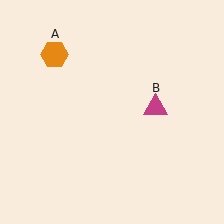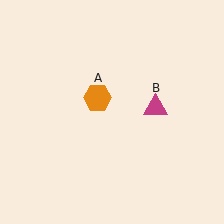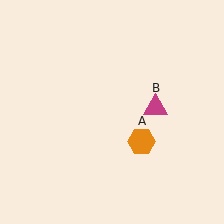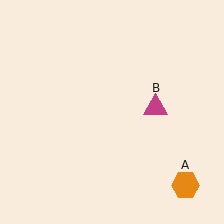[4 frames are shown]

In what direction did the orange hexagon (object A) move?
The orange hexagon (object A) moved down and to the right.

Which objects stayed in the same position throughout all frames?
Magenta triangle (object B) remained stationary.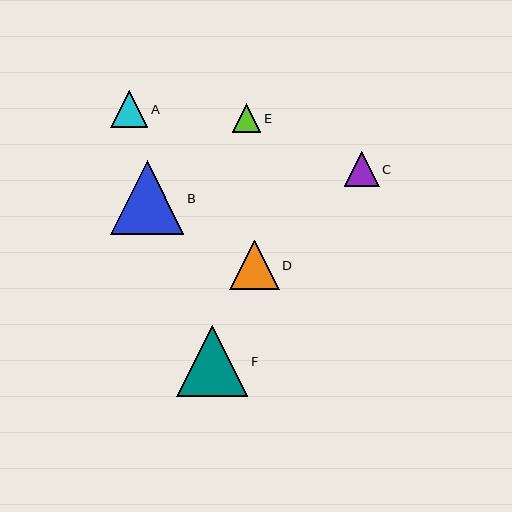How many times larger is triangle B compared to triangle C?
Triangle B is approximately 2.1 times the size of triangle C.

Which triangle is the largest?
Triangle B is the largest with a size of approximately 73 pixels.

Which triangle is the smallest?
Triangle E is the smallest with a size of approximately 29 pixels.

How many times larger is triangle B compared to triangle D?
Triangle B is approximately 1.5 times the size of triangle D.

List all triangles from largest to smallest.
From largest to smallest: B, F, D, A, C, E.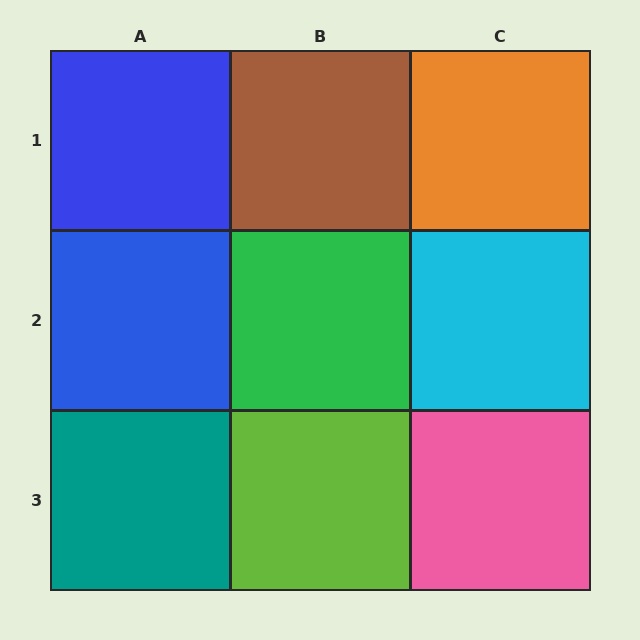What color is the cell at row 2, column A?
Blue.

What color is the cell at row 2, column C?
Cyan.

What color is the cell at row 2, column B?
Green.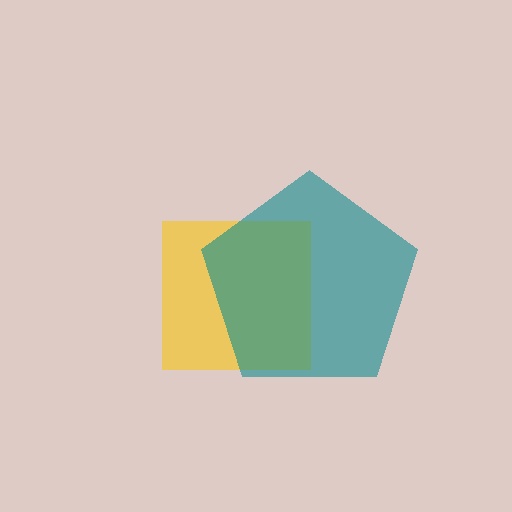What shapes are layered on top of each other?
The layered shapes are: a yellow square, a teal pentagon.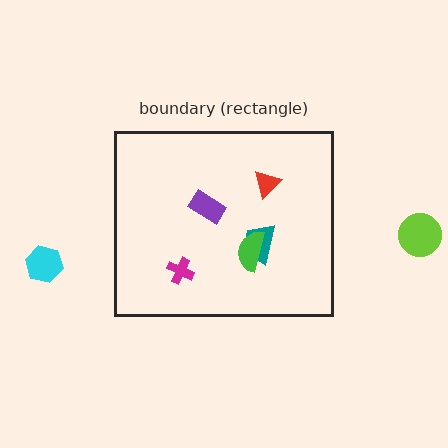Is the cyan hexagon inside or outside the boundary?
Outside.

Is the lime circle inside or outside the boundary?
Outside.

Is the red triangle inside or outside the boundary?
Inside.